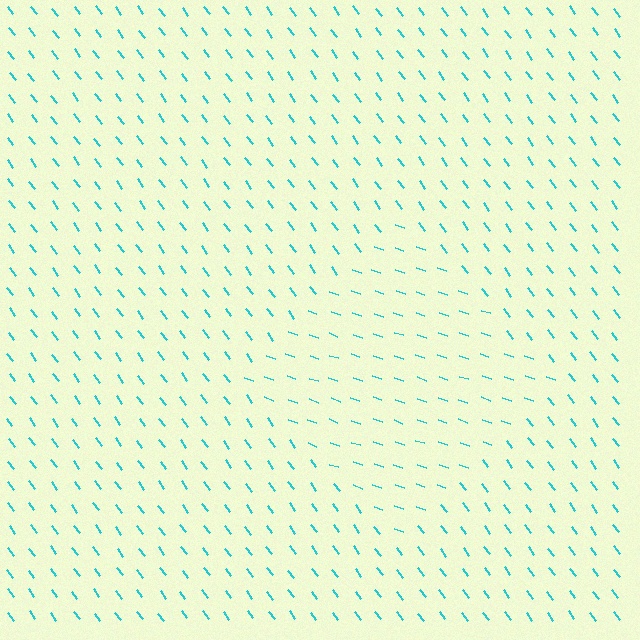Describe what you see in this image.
The image is filled with small cyan line segments. A diamond region in the image has lines oriented differently from the surrounding lines, creating a visible texture boundary.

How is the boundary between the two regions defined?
The boundary is defined purely by a change in line orientation (approximately 34 degrees difference). All lines are the same color and thickness.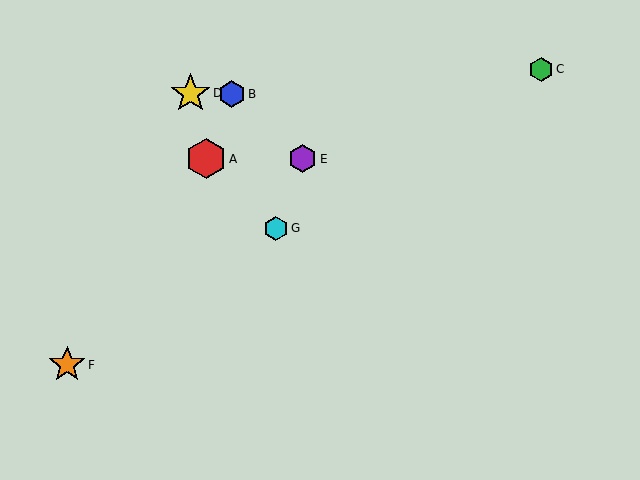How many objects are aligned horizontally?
2 objects (A, E) are aligned horizontally.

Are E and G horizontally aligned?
No, E is at y≈159 and G is at y≈228.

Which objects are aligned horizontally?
Objects A, E are aligned horizontally.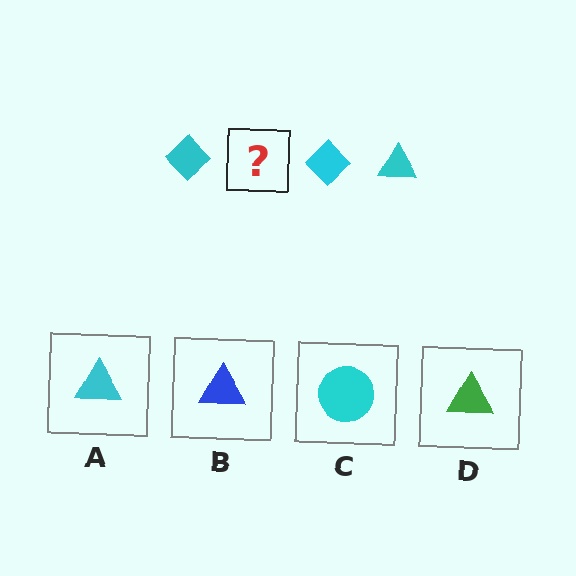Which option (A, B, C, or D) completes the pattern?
A.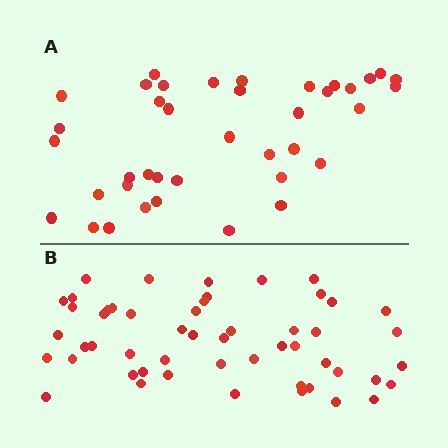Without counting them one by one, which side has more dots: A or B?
Region B (the bottom region) has more dots.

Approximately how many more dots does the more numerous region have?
Region B has approximately 15 more dots than region A.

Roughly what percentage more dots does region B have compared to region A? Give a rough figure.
About 35% more.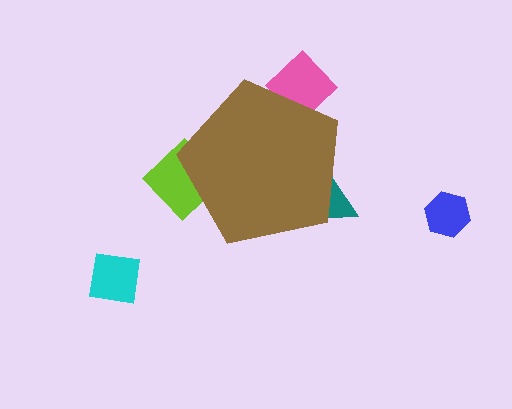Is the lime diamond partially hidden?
Yes, the lime diamond is partially hidden behind the brown pentagon.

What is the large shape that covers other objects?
A brown pentagon.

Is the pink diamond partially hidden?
Yes, the pink diamond is partially hidden behind the brown pentagon.